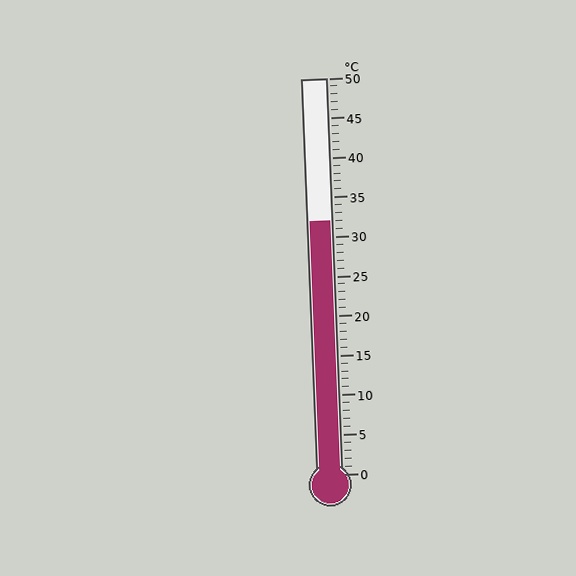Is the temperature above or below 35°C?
The temperature is below 35°C.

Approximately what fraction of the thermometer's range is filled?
The thermometer is filled to approximately 65% of its range.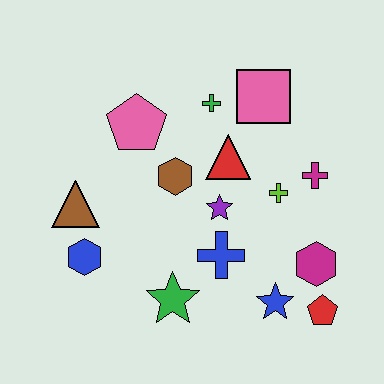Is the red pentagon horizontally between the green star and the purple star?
No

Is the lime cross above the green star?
Yes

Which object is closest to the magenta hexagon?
The red pentagon is closest to the magenta hexagon.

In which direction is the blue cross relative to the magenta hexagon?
The blue cross is to the left of the magenta hexagon.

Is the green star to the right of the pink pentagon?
Yes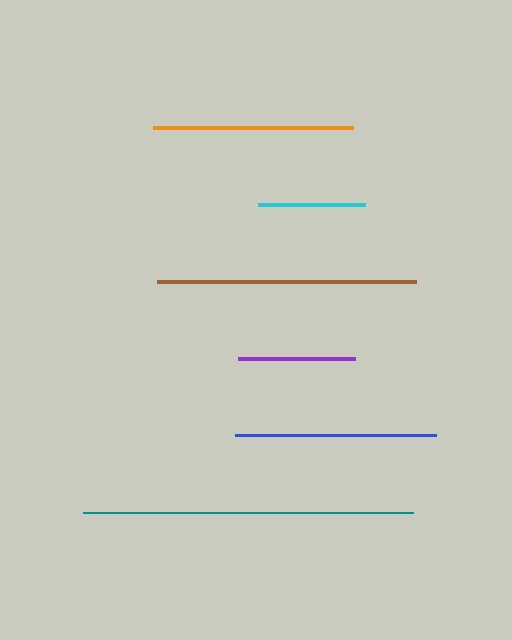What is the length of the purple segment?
The purple segment is approximately 117 pixels long.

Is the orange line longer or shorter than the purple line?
The orange line is longer than the purple line.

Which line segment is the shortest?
The cyan line is the shortest at approximately 107 pixels.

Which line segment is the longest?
The teal line is the longest at approximately 330 pixels.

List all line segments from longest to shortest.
From longest to shortest: teal, brown, blue, orange, purple, cyan.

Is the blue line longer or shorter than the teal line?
The teal line is longer than the blue line.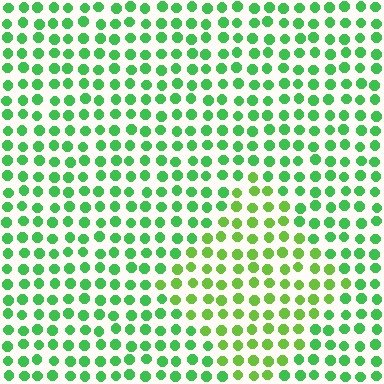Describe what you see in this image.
The image is filled with small green elements in a uniform arrangement. A diamond-shaped region is visible where the elements are tinted to a slightly different hue, forming a subtle color boundary.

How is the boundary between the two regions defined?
The boundary is defined purely by a slight shift in hue (about 29 degrees). Spacing, size, and orientation are identical on both sides.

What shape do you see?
I see a diamond.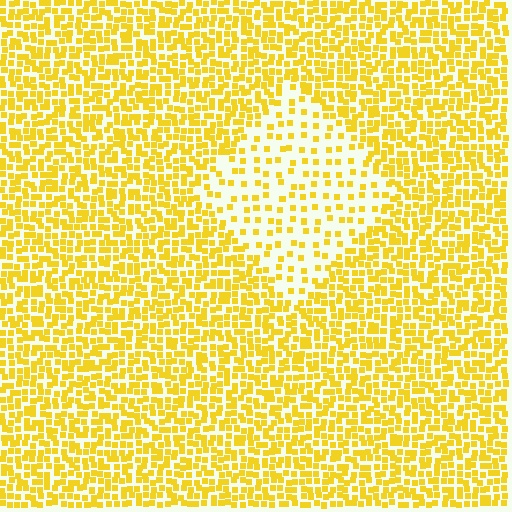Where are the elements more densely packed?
The elements are more densely packed outside the diamond boundary.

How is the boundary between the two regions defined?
The boundary is defined by a change in element density (approximately 2.5x ratio). All elements are the same color, size, and shape.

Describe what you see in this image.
The image contains small yellow elements arranged at two different densities. A diamond-shaped region is visible where the elements are less densely packed than the surrounding area.